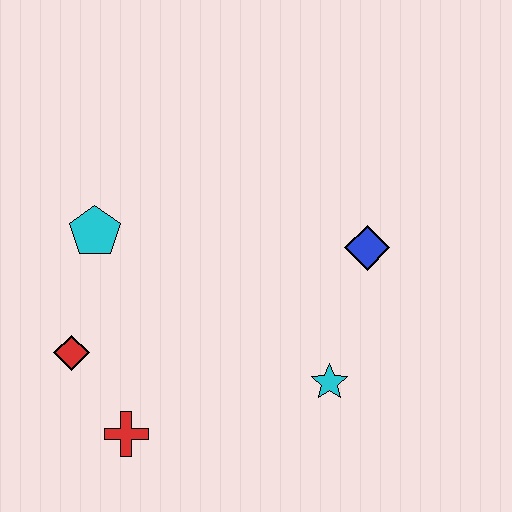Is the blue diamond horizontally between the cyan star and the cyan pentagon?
No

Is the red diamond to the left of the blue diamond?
Yes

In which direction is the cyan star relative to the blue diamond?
The cyan star is below the blue diamond.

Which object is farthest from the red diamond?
The blue diamond is farthest from the red diamond.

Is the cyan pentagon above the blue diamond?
Yes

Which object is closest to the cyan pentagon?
The red diamond is closest to the cyan pentagon.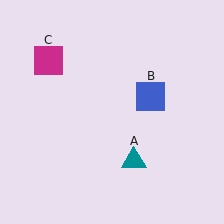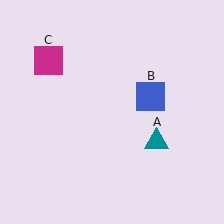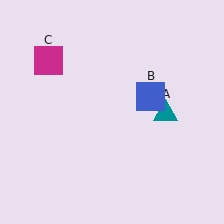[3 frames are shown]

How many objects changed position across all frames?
1 object changed position: teal triangle (object A).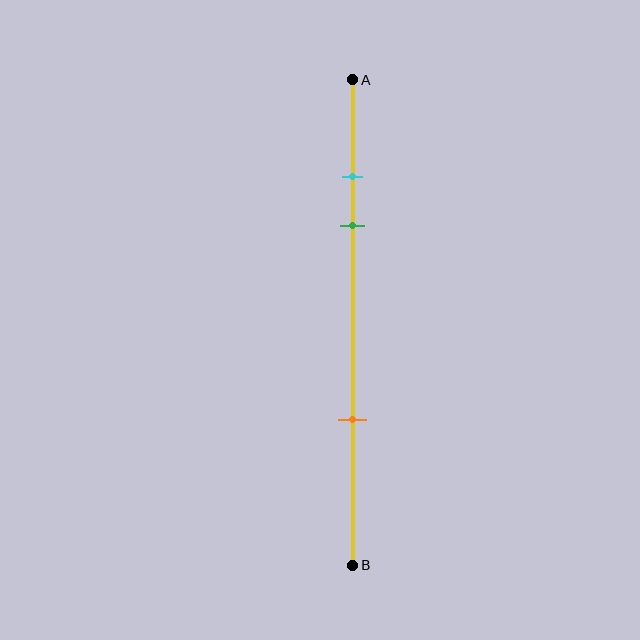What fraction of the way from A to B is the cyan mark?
The cyan mark is approximately 20% (0.2) of the way from A to B.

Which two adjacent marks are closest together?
The cyan and green marks are the closest adjacent pair.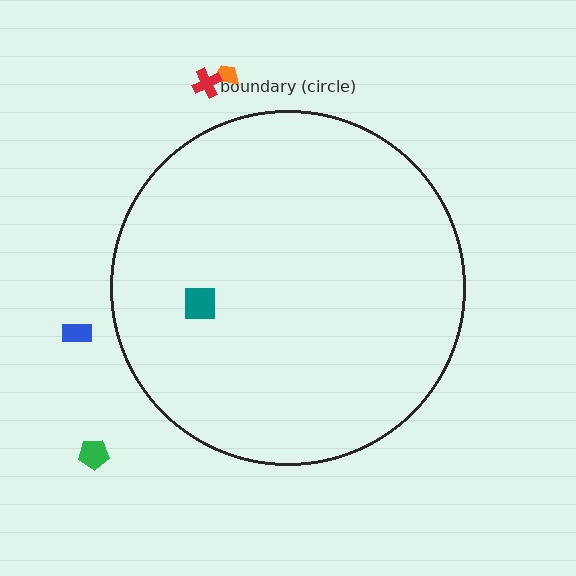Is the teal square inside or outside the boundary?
Inside.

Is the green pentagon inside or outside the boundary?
Outside.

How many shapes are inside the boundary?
1 inside, 4 outside.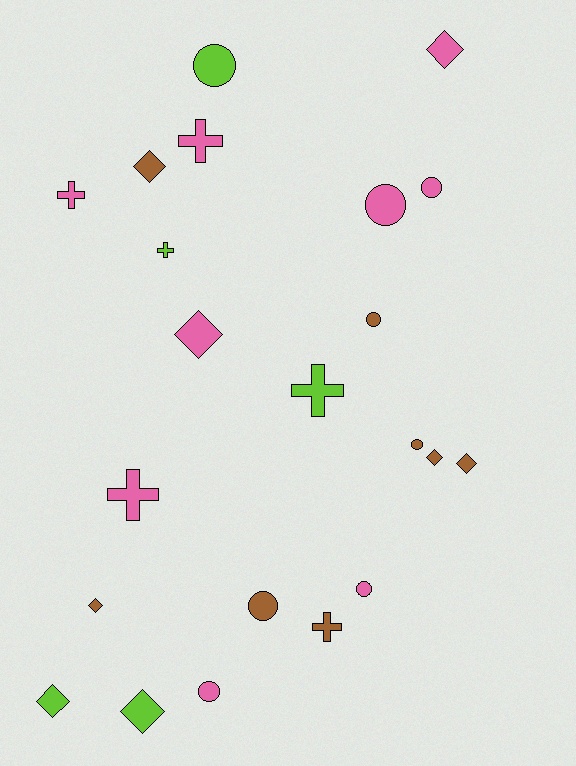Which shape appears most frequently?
Diamond, with 8 objects.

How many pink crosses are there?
There are 3 pink crosses.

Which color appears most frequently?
Pink, with 9 objects.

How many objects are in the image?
There are 22 objects.